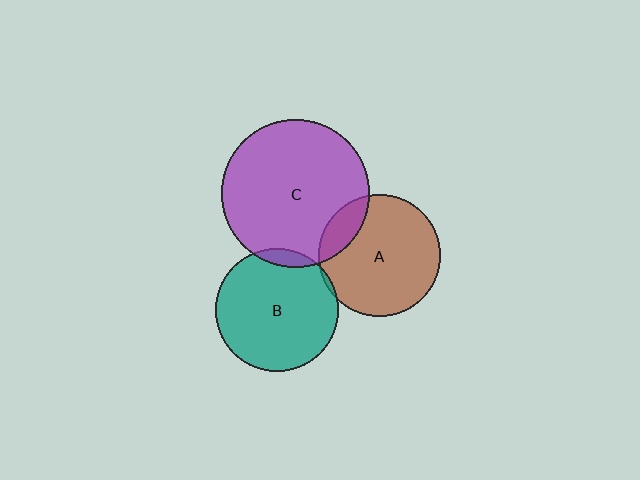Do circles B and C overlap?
Yes.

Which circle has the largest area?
Circle C (purple).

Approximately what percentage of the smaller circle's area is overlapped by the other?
Approximately 5%.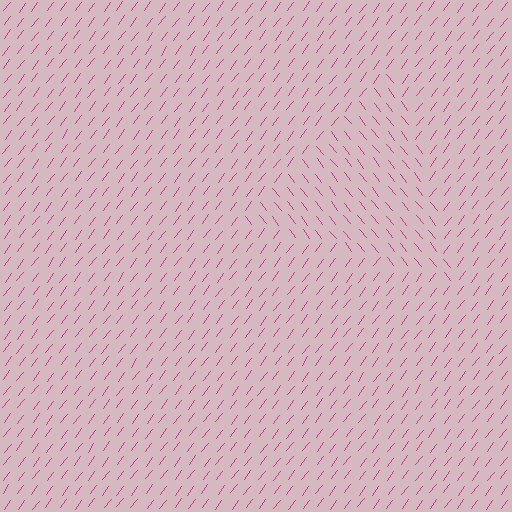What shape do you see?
I see a triangle.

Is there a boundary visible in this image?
Yes, there is a texture boundary formed by a change in line orientation.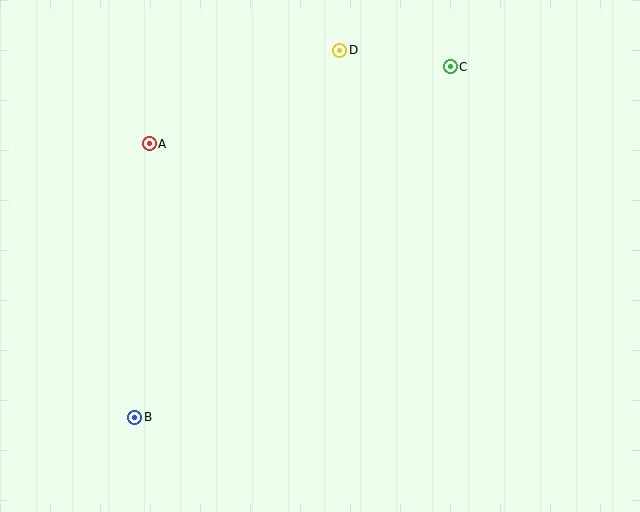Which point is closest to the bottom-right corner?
Point C is closest to the bottom-right corner.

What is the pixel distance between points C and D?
The distance between C and D is 111 pixels.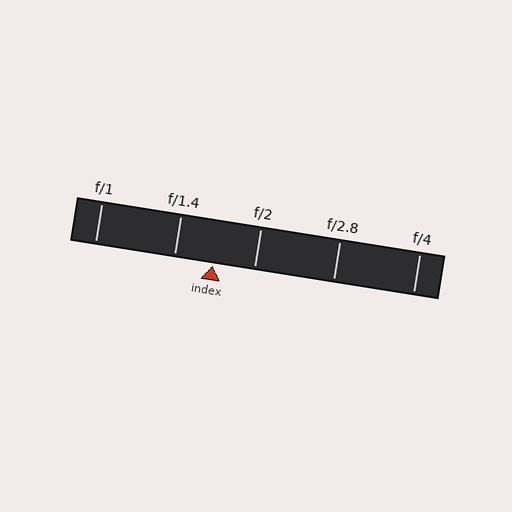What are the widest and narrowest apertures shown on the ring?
The widest aperture shown is f/1 and the narrowest is f/4.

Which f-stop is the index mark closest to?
The index mark is closest to f/1.4.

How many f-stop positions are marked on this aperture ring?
There are 5 f-stop positions marked.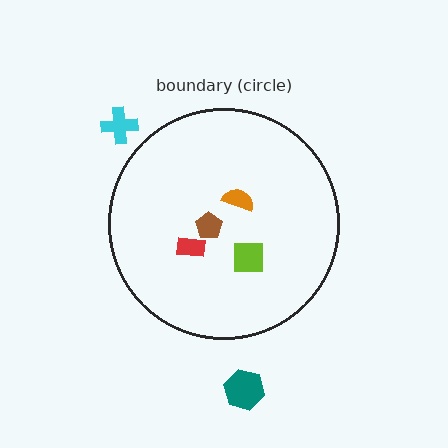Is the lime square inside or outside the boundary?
Inside.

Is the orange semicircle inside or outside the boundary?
Inside.